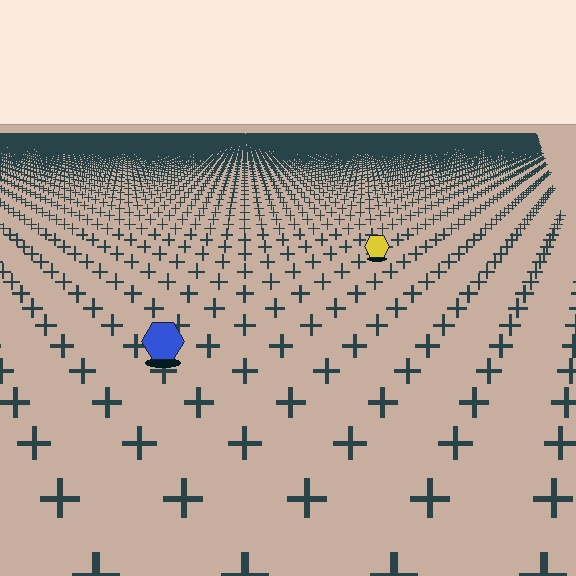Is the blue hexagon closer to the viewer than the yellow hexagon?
Yes. The blue hexagon is closer — you can tell from the texture gradient: the ground texture is coarser near it.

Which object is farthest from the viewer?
The yellow hexagon is farthest from the viewer. It appears smaller and the ground texture around it is denser.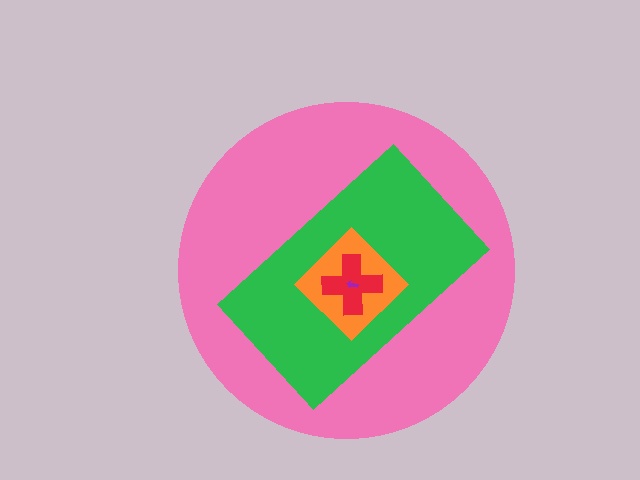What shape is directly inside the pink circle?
The green rectangle.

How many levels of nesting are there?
5.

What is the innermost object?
The purple arrow.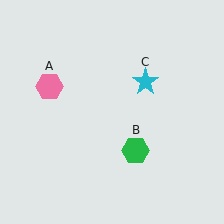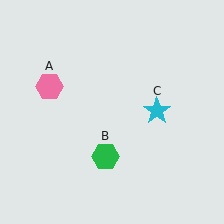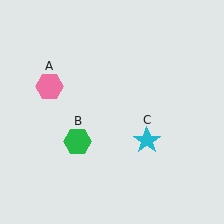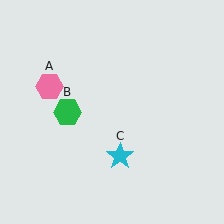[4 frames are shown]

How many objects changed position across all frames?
2 objects changed position: green hexagon (object B), cyan star (object C).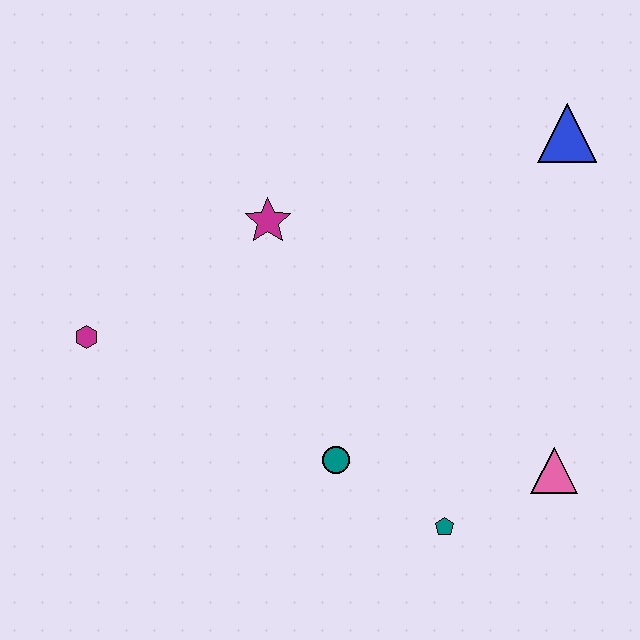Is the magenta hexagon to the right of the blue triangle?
No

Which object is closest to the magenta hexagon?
The magenta star is closest to the magenta hexagon.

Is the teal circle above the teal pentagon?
Yes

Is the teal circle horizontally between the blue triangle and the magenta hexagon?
Yes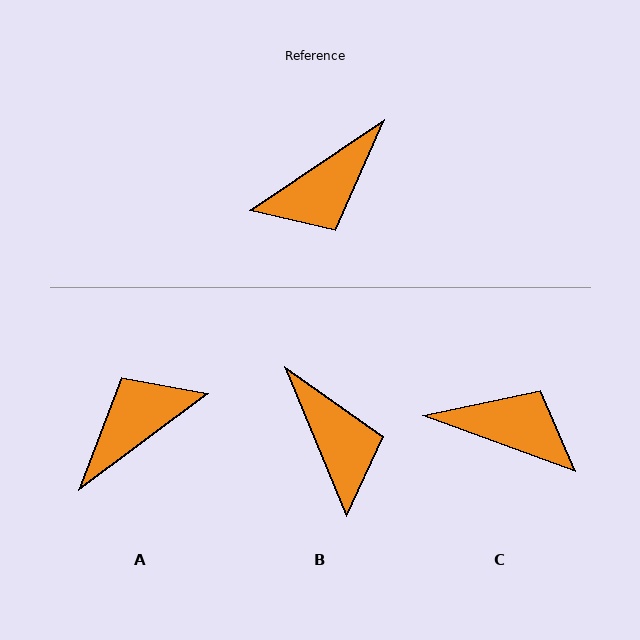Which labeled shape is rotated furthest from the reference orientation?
A, about 177 degrees away.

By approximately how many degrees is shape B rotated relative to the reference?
Approximately 78 degrees counter-clockwise.